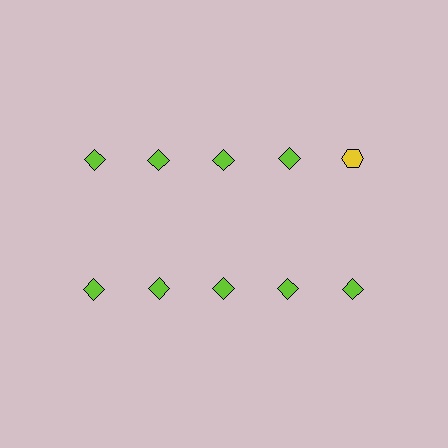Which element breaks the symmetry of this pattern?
The yellow hexagon in the top row, rightmost column breaks the symmetry. All other shapes are lime diamonds.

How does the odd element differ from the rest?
It differs in both color (yellow instead of lime) and shape (hexagon instead of diamond).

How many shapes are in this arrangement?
There are 10 shapes arranged in a grid pattern.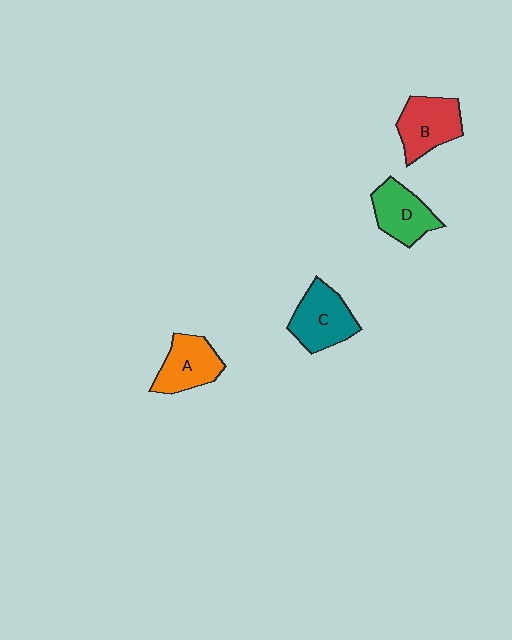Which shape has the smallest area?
Shape D (green).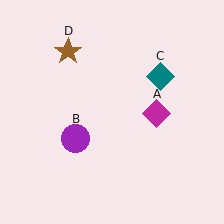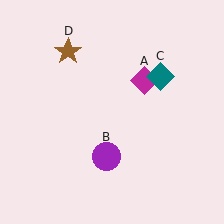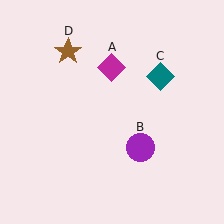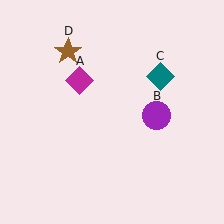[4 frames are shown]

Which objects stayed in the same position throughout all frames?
Teal diamond (object C) and brown star (object D) remained stationary.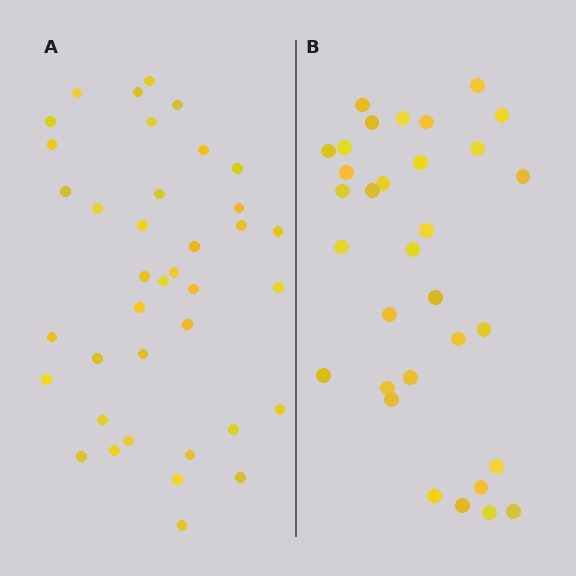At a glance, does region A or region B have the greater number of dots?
Region A (the left region) has more dots.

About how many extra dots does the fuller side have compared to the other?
Region A has about 6 more dots than region B.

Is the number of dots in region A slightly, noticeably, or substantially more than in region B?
Region A has only slightly more — the two regions are fairly close. The ratio is roughly 1.2 to 1.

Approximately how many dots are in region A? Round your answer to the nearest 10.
About 40 dots. (The exact count is 38, which rounds to 40.)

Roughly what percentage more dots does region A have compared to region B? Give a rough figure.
About 20% more.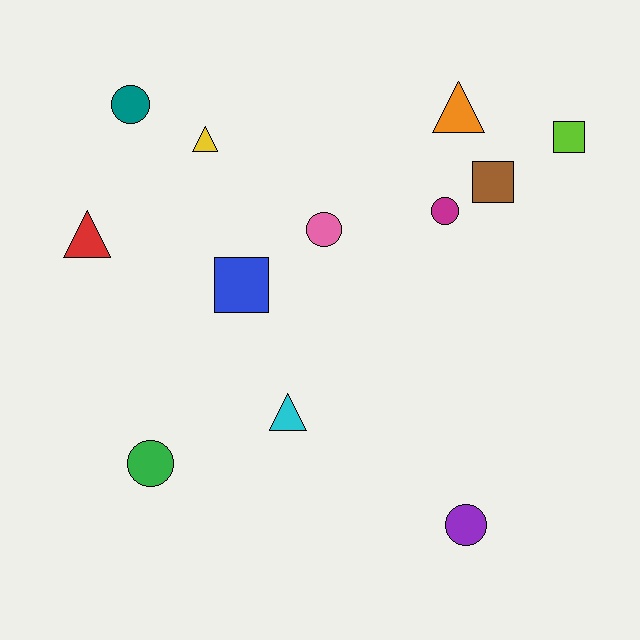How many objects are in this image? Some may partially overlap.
There are 12 objects.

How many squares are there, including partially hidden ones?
There are 3 squares.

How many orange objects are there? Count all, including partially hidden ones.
There is 1 orange object.